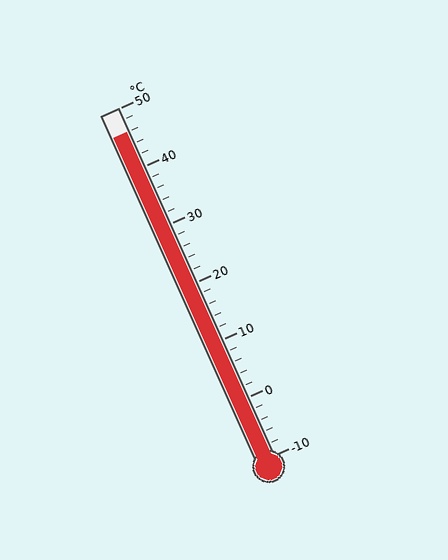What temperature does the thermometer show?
The thermometer shows approximately 46°C.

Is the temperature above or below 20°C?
The temperature is above 20°C.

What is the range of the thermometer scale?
The thermometer scale ranges from -10°C to 50°C.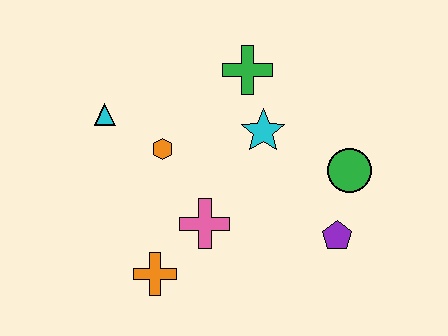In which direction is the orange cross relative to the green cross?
The orange cross is below the green cross.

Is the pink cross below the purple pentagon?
No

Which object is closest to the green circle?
The purple pentagon is closest to the green circle.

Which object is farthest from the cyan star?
The orange cross is farthest from the cyan star.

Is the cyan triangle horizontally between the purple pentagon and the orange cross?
No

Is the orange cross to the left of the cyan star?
Yes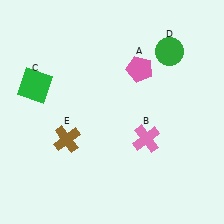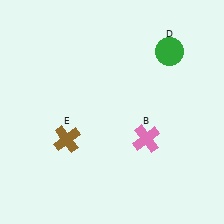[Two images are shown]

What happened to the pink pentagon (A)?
The pink pentagon (A) was removed in Image 2. It was in the top-right area of Image 1.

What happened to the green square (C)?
The green square (C) was removed in Image 2. It was in the top-left area of Image 1.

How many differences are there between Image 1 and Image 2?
There are 2 differences between the two images.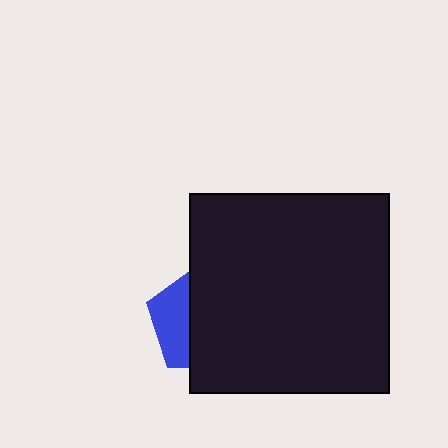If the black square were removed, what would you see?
You would see the complete blue pentagon.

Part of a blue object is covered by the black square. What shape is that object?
It is a pentagon.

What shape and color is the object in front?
The object in front is a black square.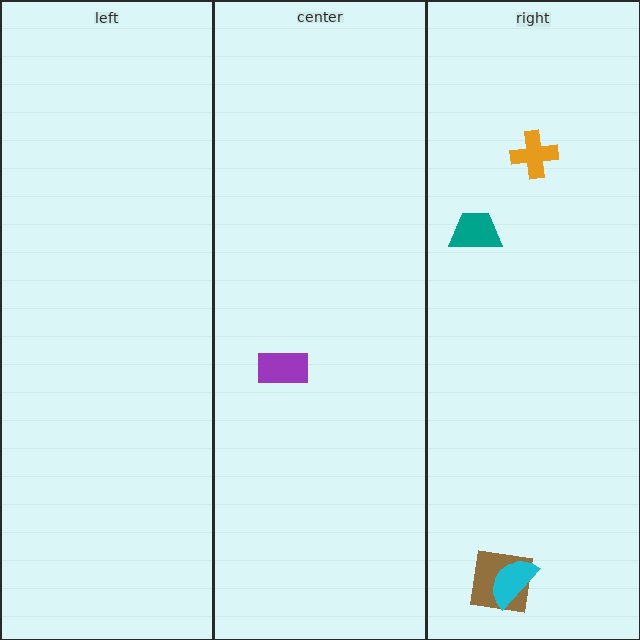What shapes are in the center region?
The purple rectangle.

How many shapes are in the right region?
4.